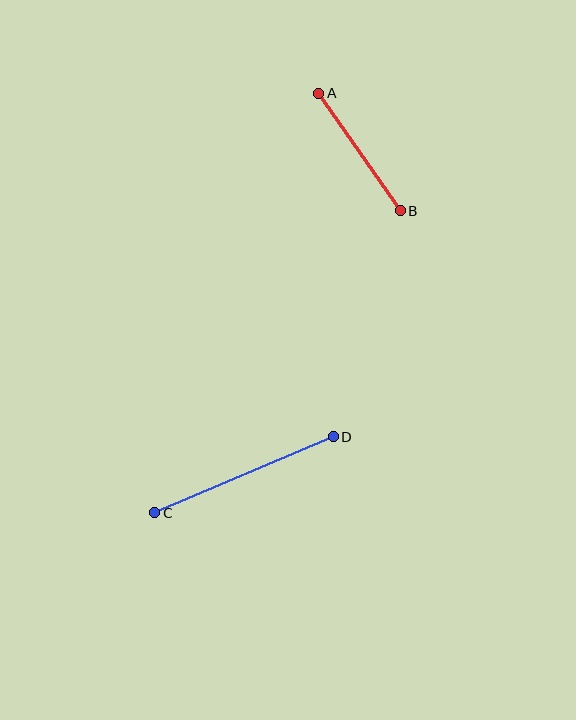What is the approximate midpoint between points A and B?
The midpoint is at approximately (360, 152) pixels.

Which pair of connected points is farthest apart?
Points C and D are farthest apart.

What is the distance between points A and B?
The distance is approximately 143 pixels.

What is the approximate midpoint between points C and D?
The midpoint is at approximately (244, 475) pixels.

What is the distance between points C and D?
The distance is approximately 194 pixels.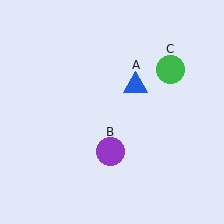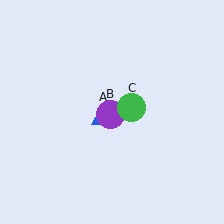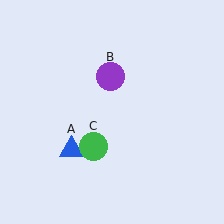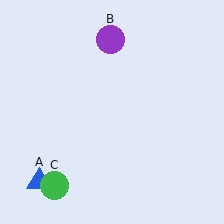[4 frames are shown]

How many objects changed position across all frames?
3 objects changed position: blue triangle (object A), purple circle (object B), green circle (object C).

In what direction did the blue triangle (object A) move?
The blue triangle (object A) moved down and to the left.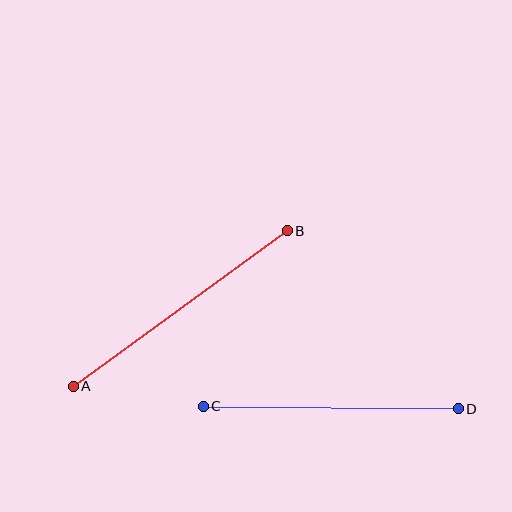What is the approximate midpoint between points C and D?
The midpoint is at approximately (331, 407) pixels.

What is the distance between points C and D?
The distance is approximately 255 pixels.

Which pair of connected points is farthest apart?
Points A and B are farthest apart.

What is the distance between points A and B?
The distance is approximately 265 pixels.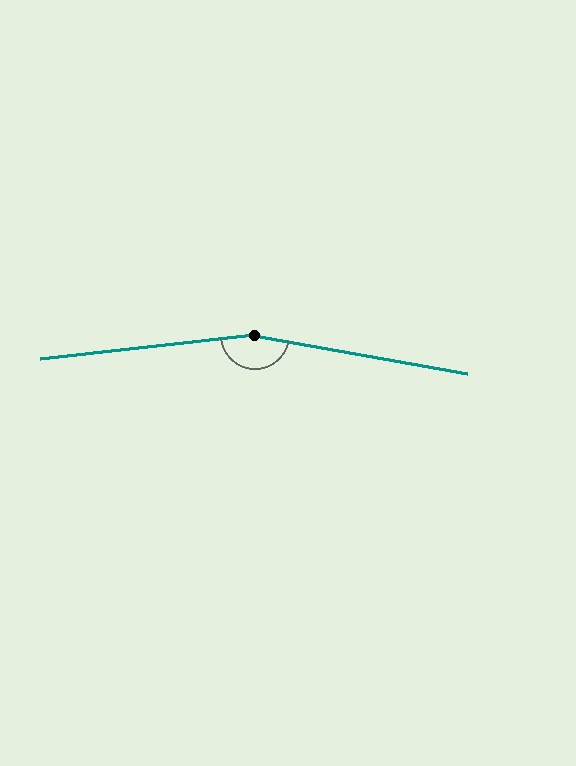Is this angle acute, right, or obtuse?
It is obtuse.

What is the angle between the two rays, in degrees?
Approximately 163 degrees.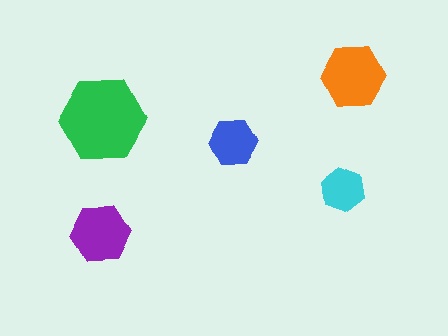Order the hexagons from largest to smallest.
the green one, the orange one, the purple one, the blue one, the cyan one.